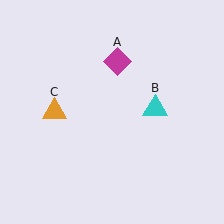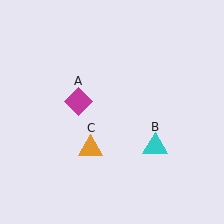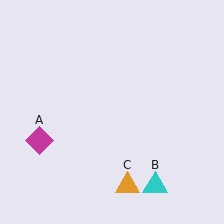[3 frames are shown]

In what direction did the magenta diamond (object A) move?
The magenta diamond (object A) moved down and to the left.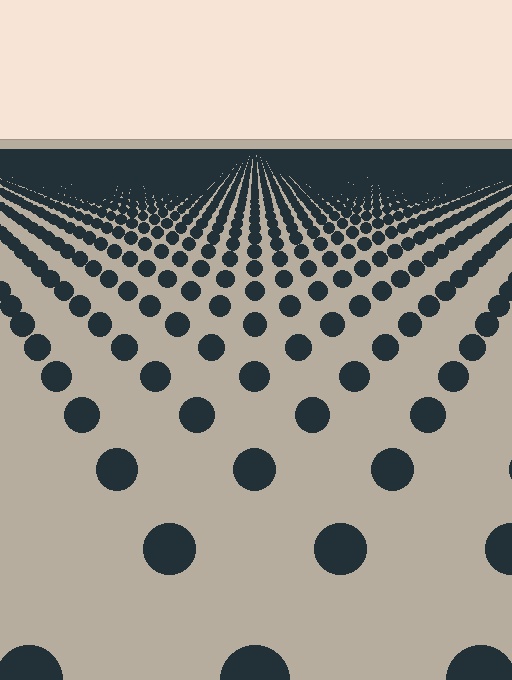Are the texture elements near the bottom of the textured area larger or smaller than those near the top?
Larger. Near the bottom, elements are closer to the viewer and appear at a bigger on-screen size.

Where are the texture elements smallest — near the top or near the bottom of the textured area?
Near the top.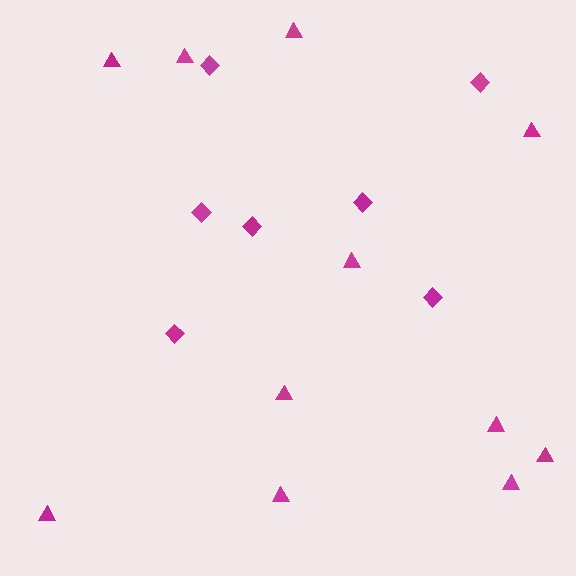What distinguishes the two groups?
There are 2 groups: one group of diamonds (7) and one group of triangles (11).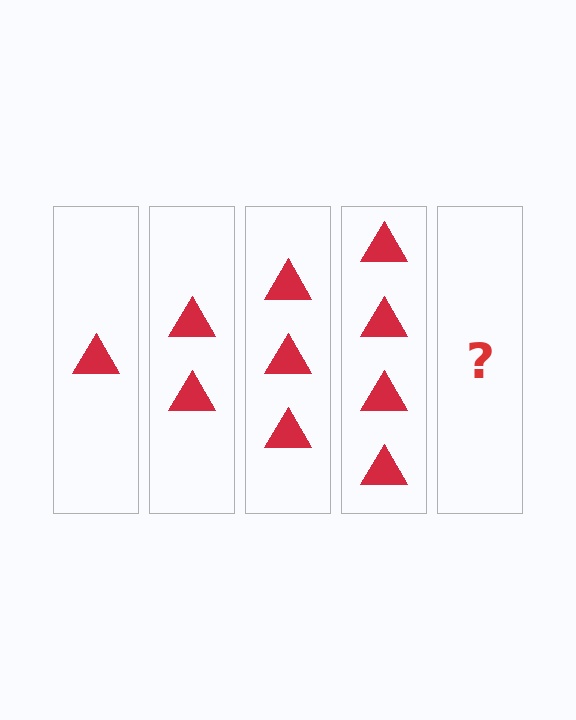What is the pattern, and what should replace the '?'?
The pattern is that each step adds one more triangle. The '?' should be 5 triangles.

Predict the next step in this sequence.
The next step is 5 triangles.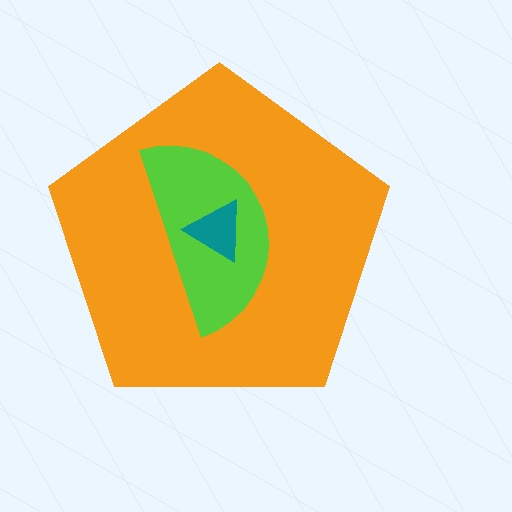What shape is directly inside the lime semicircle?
The teal triangle.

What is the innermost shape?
The teal triangle.